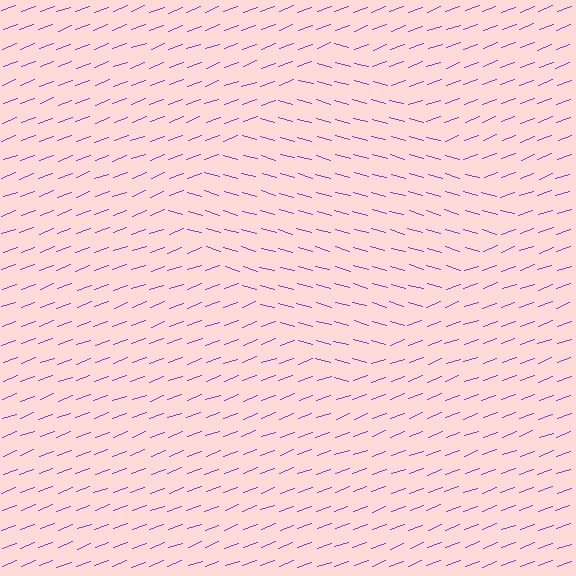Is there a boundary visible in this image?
Yes, there is a texture boundary formed by a change in line orientation.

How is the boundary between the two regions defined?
The boundary is defined purely by a change in line orientation (approximately 36 degrees difference). All lines are the same color and thickness.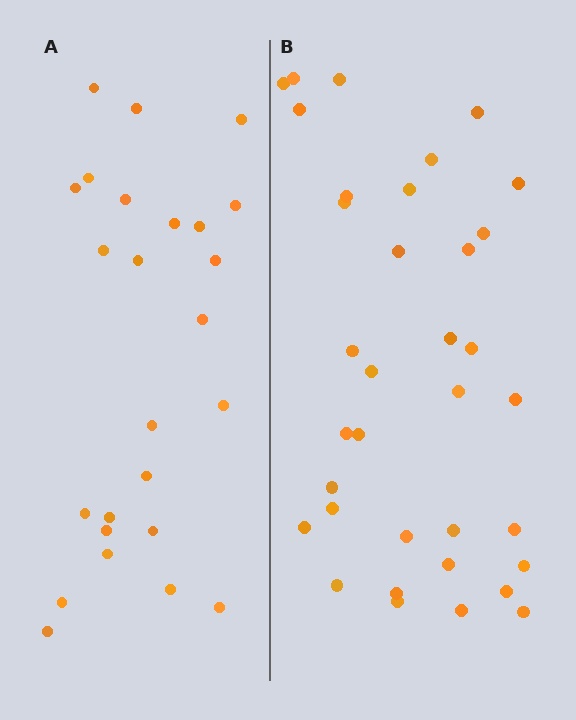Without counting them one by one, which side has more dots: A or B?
Region B (the right region) has more dots.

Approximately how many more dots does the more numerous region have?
Region B has roughly 10 or so more dots than region A.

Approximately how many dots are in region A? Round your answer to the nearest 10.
About 20 dots. (The exact count is 25, which rounds to 20.)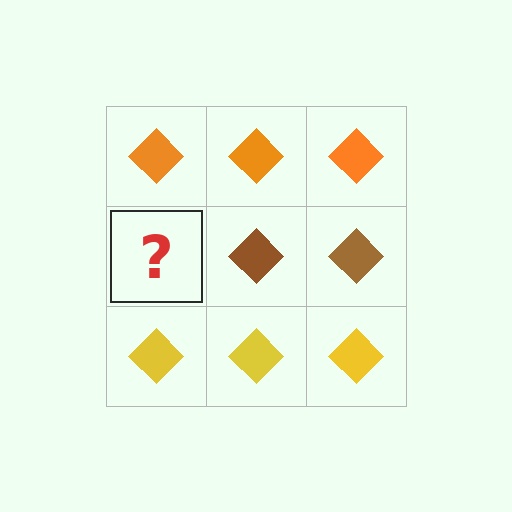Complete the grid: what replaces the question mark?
The question mark should be replaced with a brown diamond.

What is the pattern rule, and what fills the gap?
The rule is that each row has a consistent color. The gap should be filled with a brown diamond.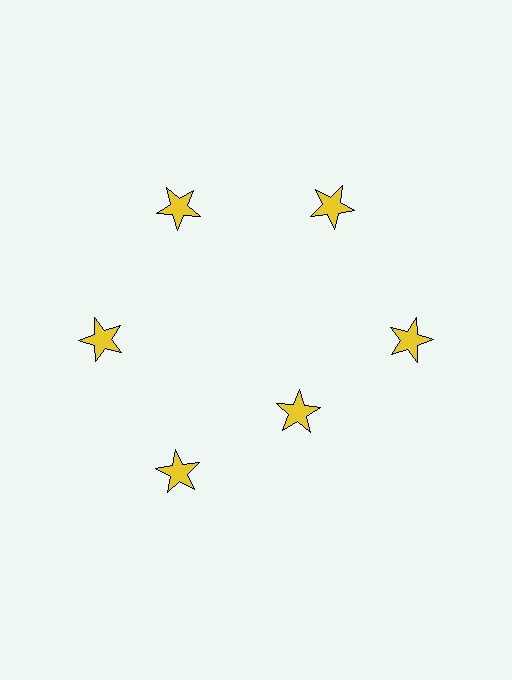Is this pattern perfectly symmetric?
No. The 6 yellow stars are arranged in a ring, but one element near the 5 o'clock position is pulled inward toward the center, breaking the 6-fold rotational symmetry.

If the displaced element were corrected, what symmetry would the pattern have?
It would have 6-fold rotational symmetry — the pattern would map onto itself every 60 degrees.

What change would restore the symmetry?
The symmetry would be restored by moving it outward, back onto the ring so that all 6 stars sit at equal angles and equal distance from the center.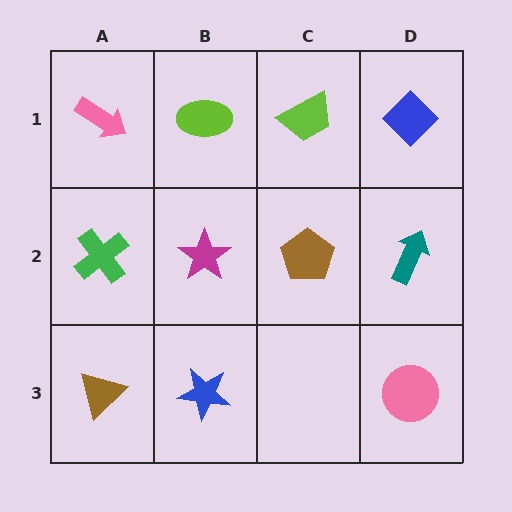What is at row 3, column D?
A pink circle.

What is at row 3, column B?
A blue star.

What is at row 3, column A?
A brown triangle.